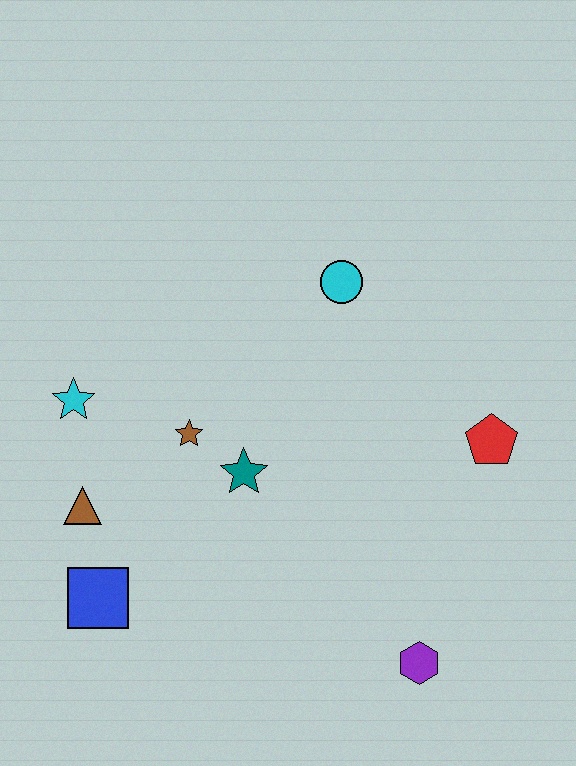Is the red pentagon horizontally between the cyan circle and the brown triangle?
No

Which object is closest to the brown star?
The teal star is closest to the brown star.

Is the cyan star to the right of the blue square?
No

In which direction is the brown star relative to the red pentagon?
The brown star is to the left of the red pentagon.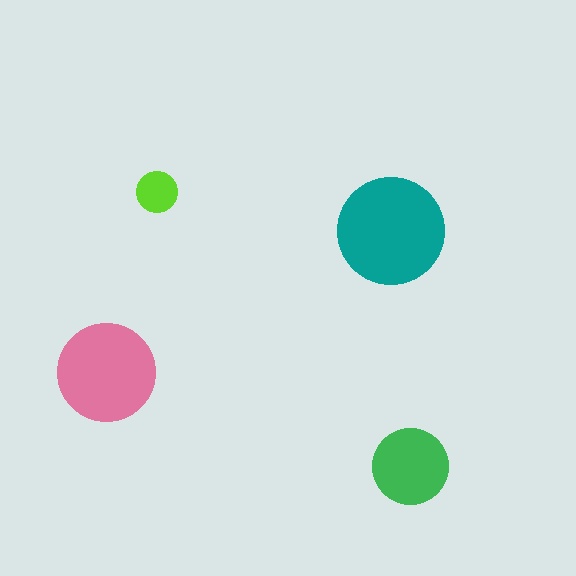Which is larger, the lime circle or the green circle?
The green one.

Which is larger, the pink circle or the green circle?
The pink one.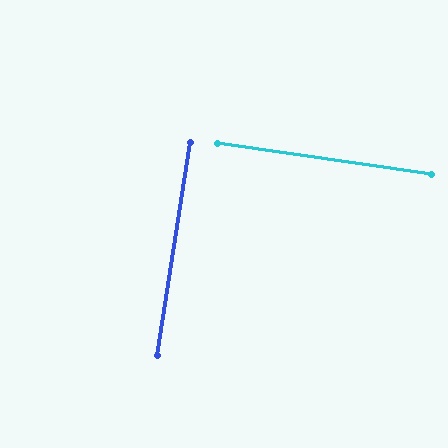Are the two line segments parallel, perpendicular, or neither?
Perpendicular — they meet at approximately 89°.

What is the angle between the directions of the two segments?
Approximately 89 degrees.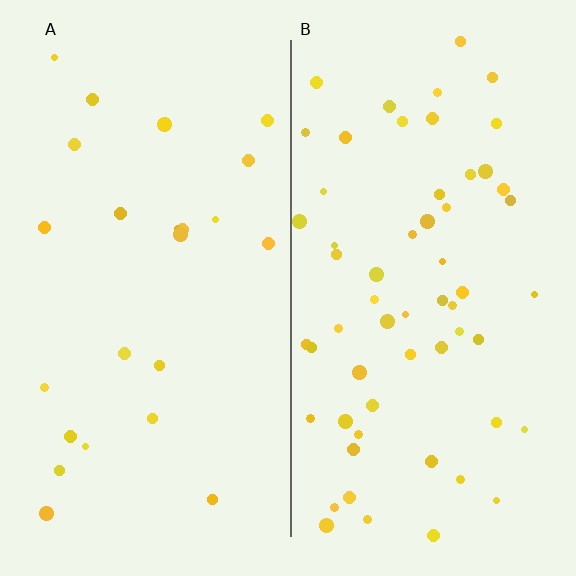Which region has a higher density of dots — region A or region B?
B (the right).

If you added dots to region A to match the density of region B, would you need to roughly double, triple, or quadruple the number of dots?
Approximately triple.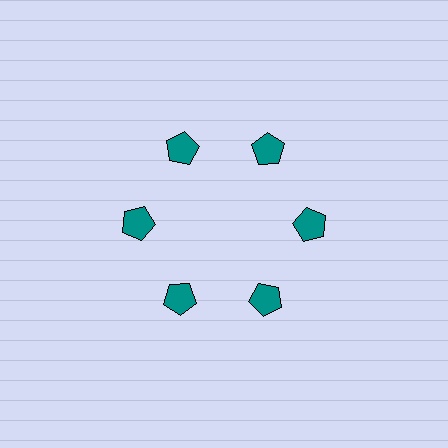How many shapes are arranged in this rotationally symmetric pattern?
There are 6 shapes, arranged in 6 groups of 1.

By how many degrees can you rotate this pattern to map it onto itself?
The pattern maps onto itself every 60 degrees of rotation.